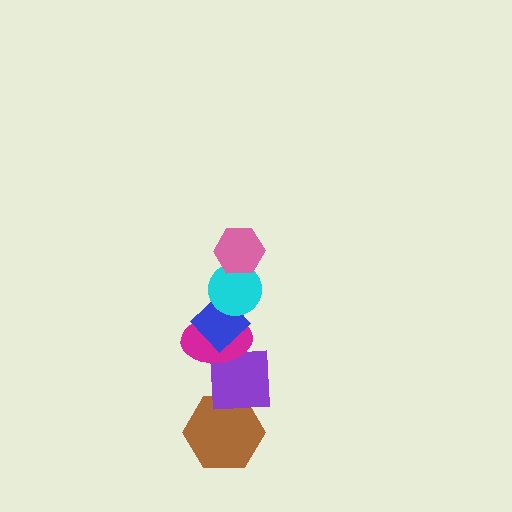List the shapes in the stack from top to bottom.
From top to bottom: the pink hexagon, the cyan circle, the blue diamond, the magenta ellipse, the purple square, the brown hexagon.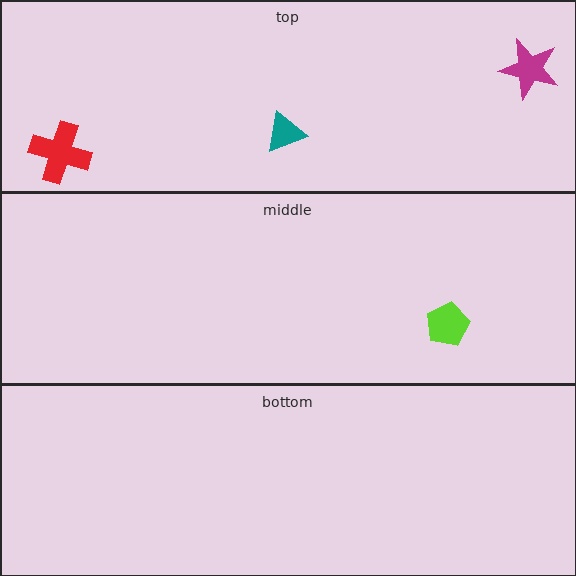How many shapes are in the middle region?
1.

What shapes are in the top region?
The red cross, the teal triangle, the magenta star.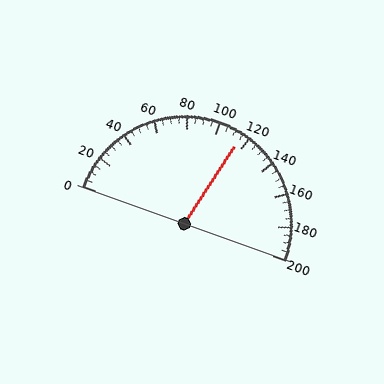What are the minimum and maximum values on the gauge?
The gauge ranges from 0 to 200.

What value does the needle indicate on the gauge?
The needle indicates approximately 115.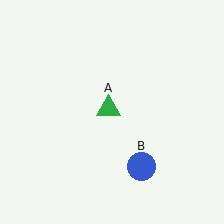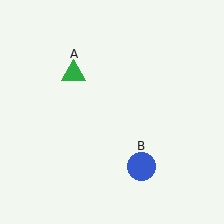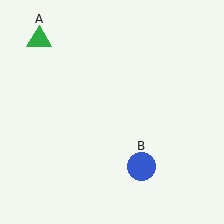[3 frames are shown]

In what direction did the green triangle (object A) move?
The green triangle (object A) moved up and to the left.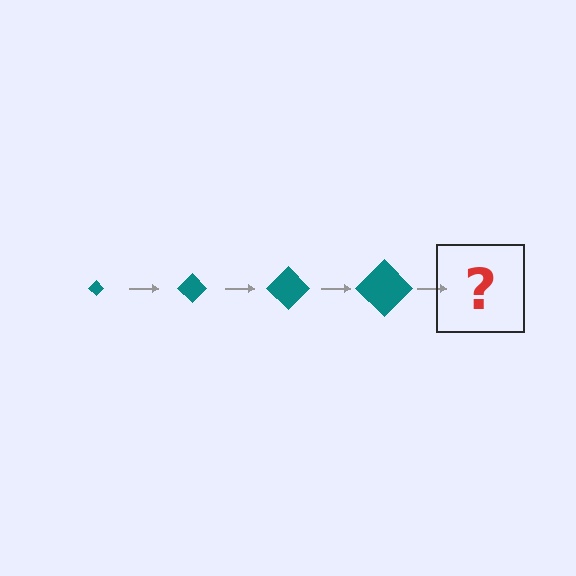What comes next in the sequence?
The next element should be a teal diamond, larger than the previous one.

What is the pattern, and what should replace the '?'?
The pattern is that the diamond gets progressively larger each step. The '?' should be a teal diamond, larger than the previous one.